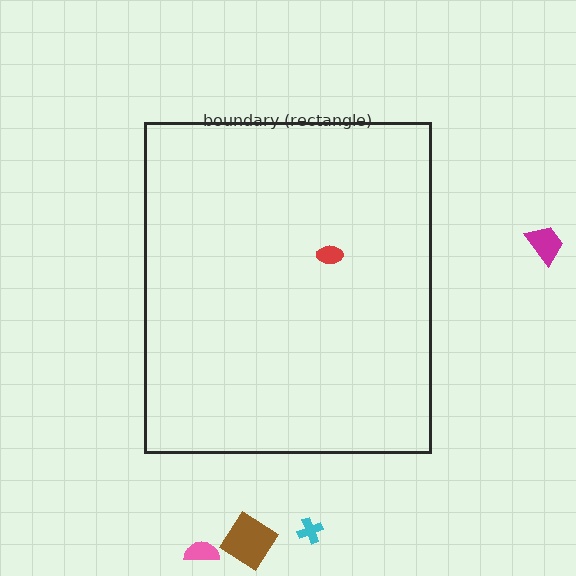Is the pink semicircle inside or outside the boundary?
Outside.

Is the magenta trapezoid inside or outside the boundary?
Outside.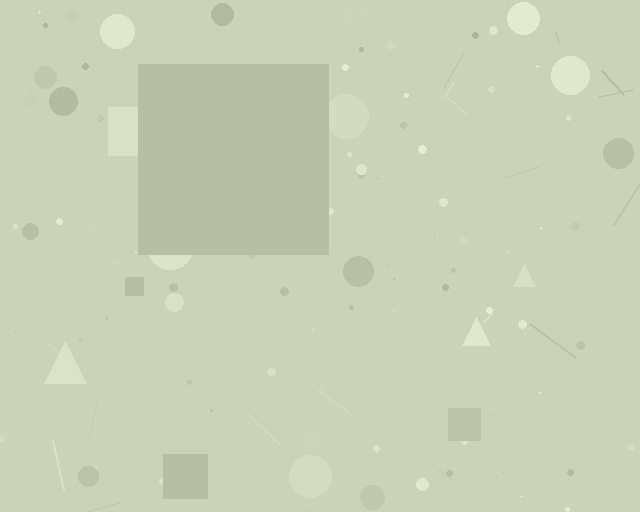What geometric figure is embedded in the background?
A square is embedded in the background.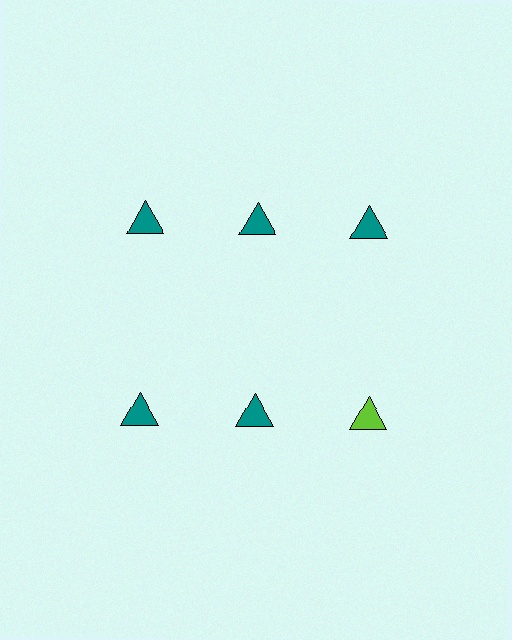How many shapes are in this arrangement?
There are 6 shapes arranged in a grid pattern.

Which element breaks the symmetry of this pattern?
The lime triangle in the second row, center column breaks the symmetry. All other shapes are teal triangles.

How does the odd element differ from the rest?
It has a different color: lime instead of teal.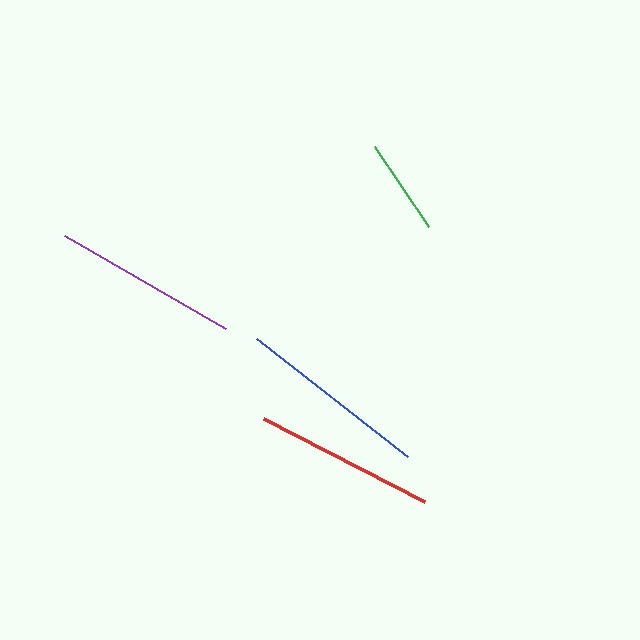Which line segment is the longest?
The blue line is the longest at approximately 192 pixels.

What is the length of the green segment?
The green segment is approximately 97 pixels long.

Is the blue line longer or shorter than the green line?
The blue line is longer than the green line.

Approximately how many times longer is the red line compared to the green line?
The red line is approximately 1.9 times the length of the green line.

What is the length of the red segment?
The red segment is approximately 181 pixels long.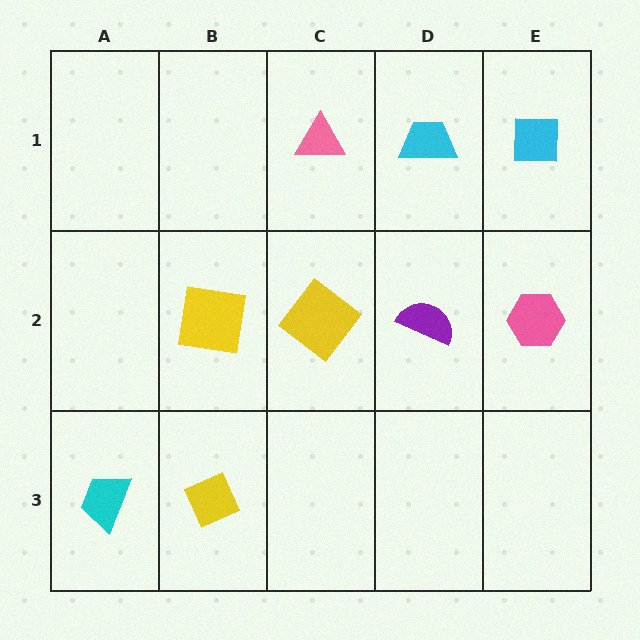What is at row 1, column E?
A cyan square.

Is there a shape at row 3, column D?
No, that cell is empty.